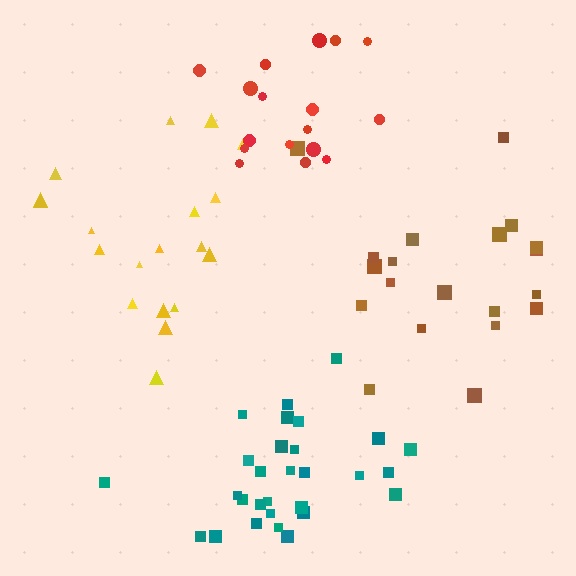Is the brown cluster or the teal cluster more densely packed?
Teal.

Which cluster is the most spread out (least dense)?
Yellow.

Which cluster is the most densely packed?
Teal.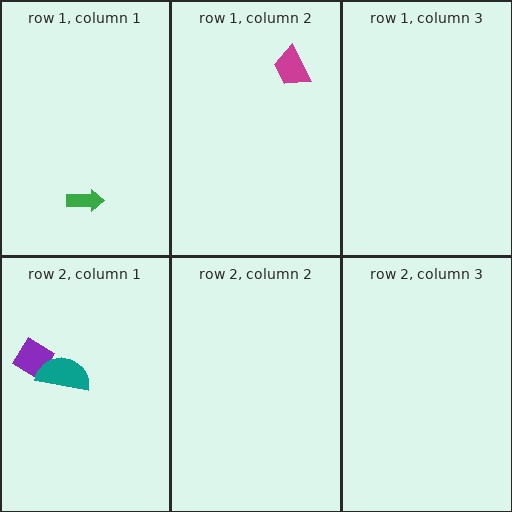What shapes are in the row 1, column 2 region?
The magenta trapezoid.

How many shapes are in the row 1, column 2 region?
1.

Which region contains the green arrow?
The row 1, column 1 region.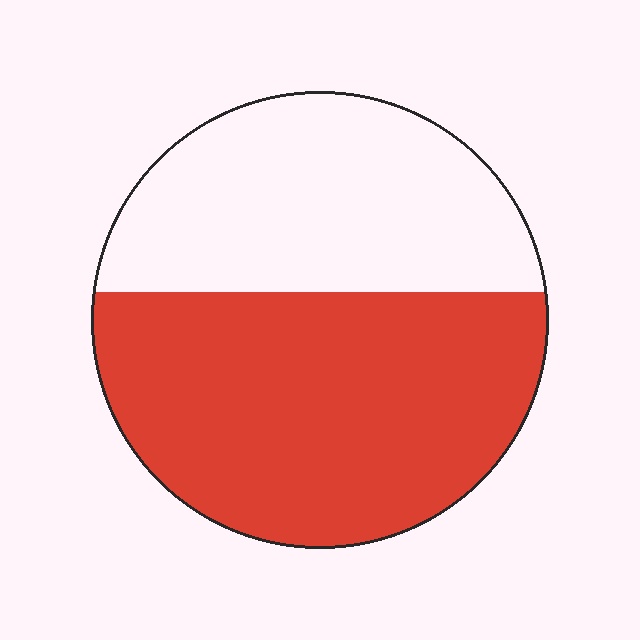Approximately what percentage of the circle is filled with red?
Approximately 60%.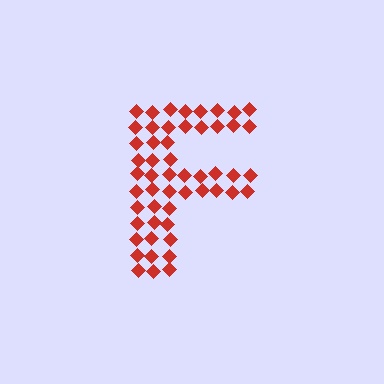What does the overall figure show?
The overall figure shows the letter F.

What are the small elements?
The small elements are diamonds.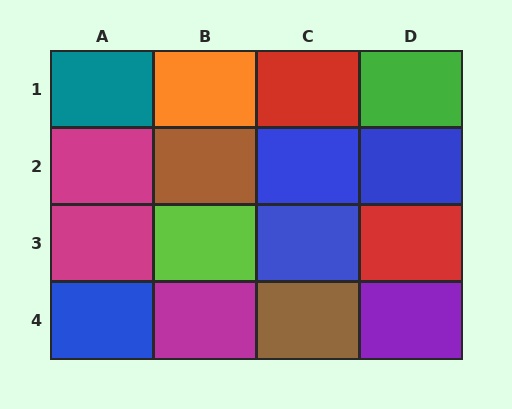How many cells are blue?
4 cells are blue.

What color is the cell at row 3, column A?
Magenta.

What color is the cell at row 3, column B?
Lime.